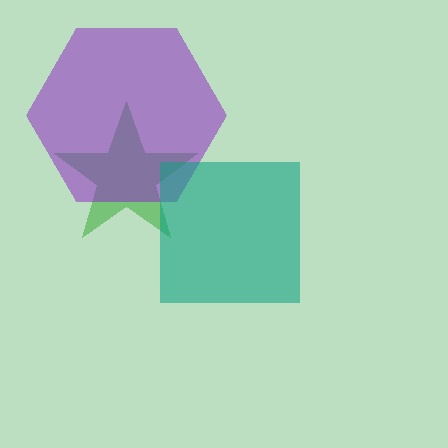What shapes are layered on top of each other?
The layered shapes are: a green star, a purple hexagon, a teal square.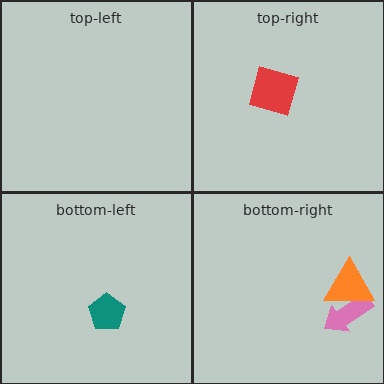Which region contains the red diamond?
The top-right region.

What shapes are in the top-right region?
The red diamond.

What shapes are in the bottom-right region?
The pink arrow, the orange triangle.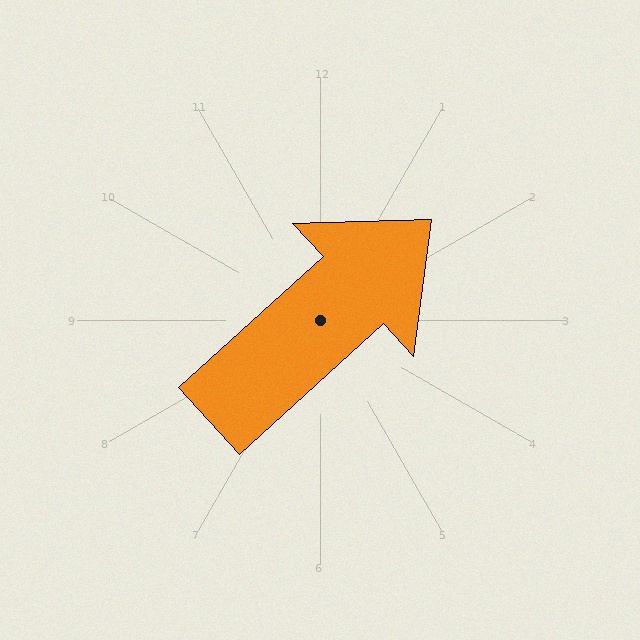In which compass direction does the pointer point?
Northeast.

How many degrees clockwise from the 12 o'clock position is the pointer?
Approximately 48 degrees.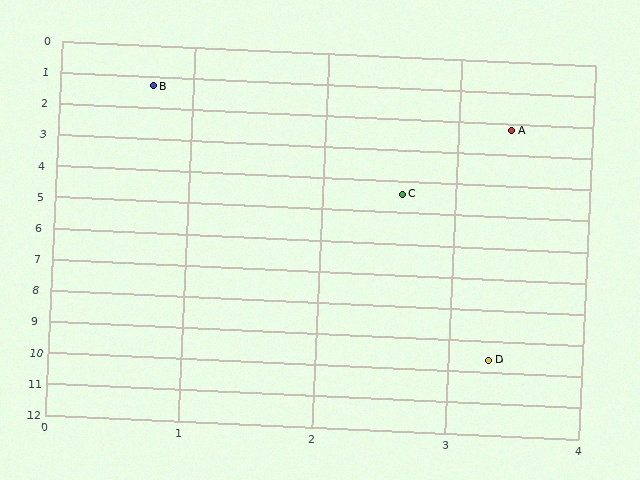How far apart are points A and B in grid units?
Points A and B are about 2.8 grid units apart.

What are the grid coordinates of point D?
Point D is at approximately (3.3, 9.6).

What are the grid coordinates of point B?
Point B is at approximately (0.7, 1.3).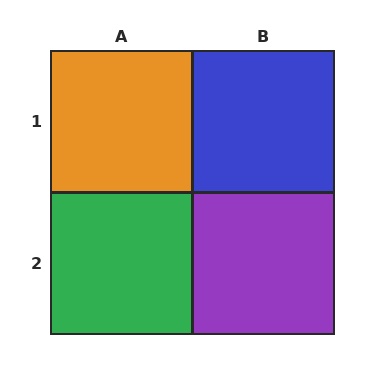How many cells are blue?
1 cell is blue.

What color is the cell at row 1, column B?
Blue.